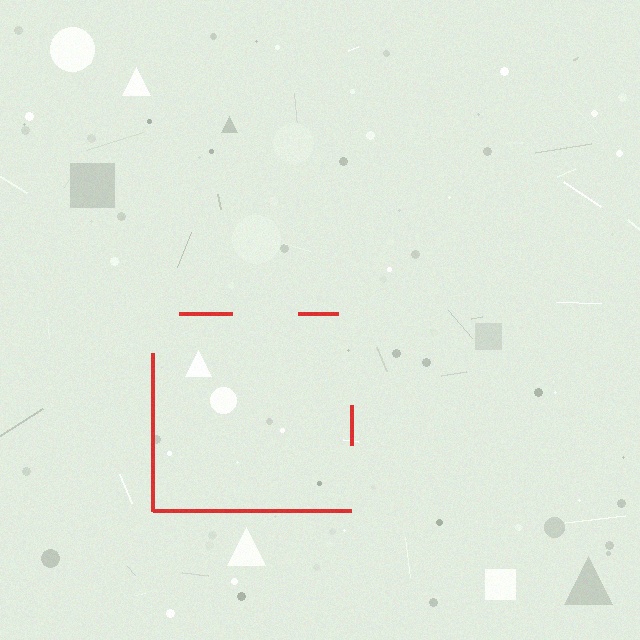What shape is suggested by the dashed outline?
The dashed outline suggests a square.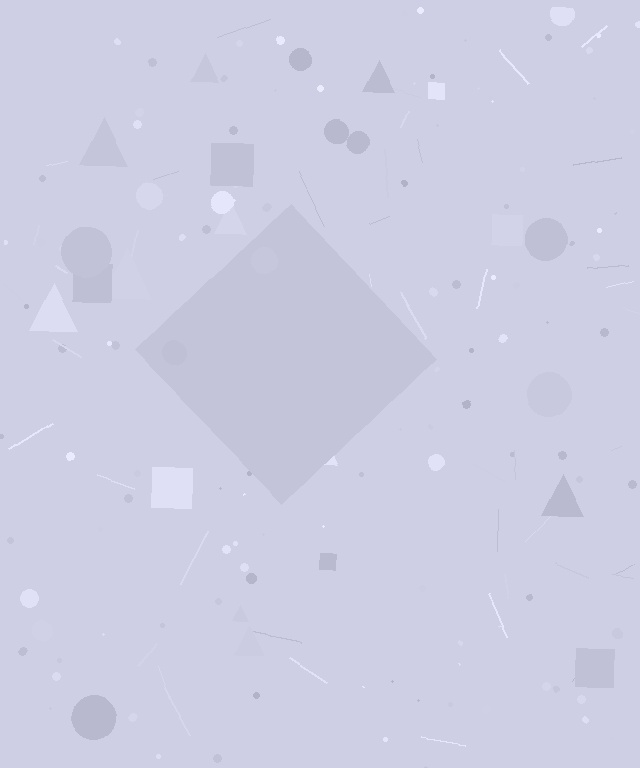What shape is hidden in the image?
A diamond is hidden in the image.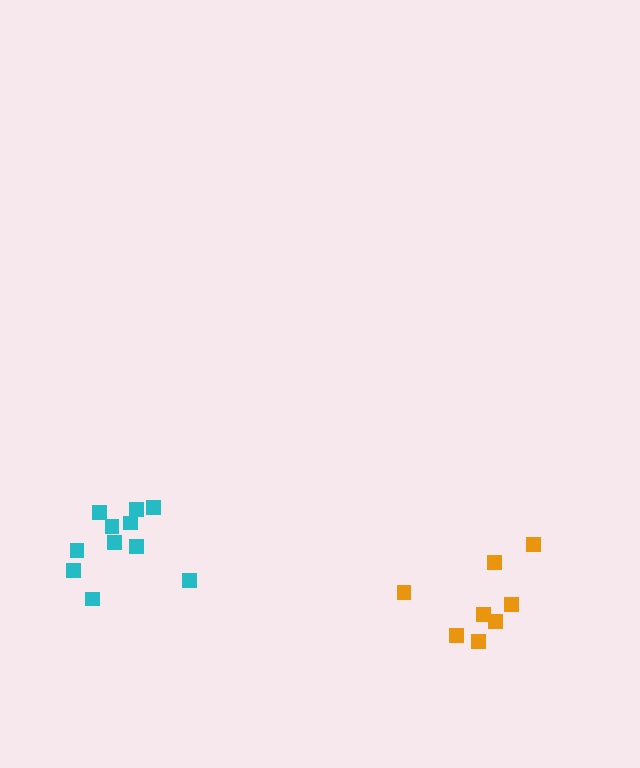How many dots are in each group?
Group 1: 8 dots, Group 2: 11 dots (19 total).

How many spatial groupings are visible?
There are 2 spatial groupings.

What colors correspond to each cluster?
The clusters are colored: orange, cyan.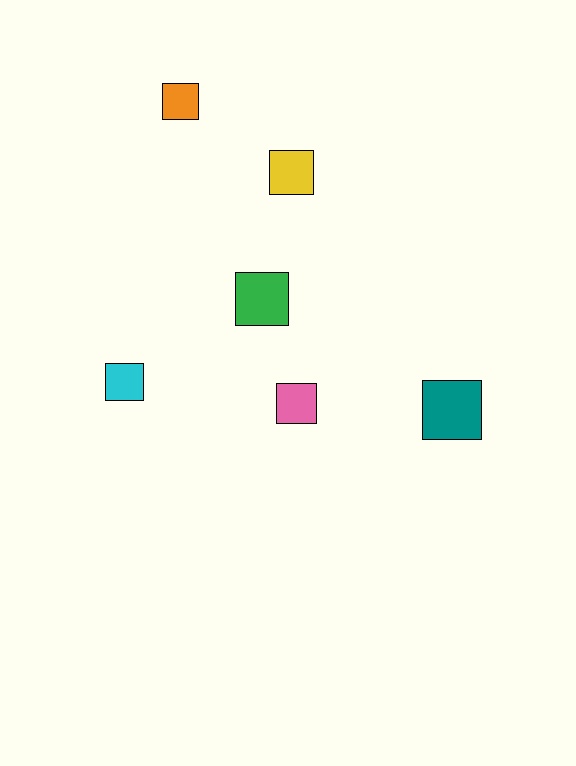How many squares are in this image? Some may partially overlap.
There are 6 squares.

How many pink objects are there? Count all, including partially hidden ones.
There is 1 pink object.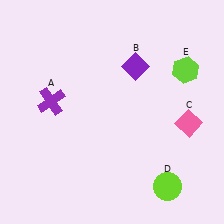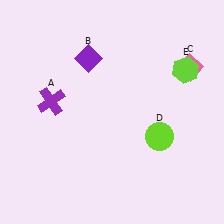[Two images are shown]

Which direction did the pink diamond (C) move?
The pink diamond (C) moved up.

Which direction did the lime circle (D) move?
The lime circle (D) moved up.